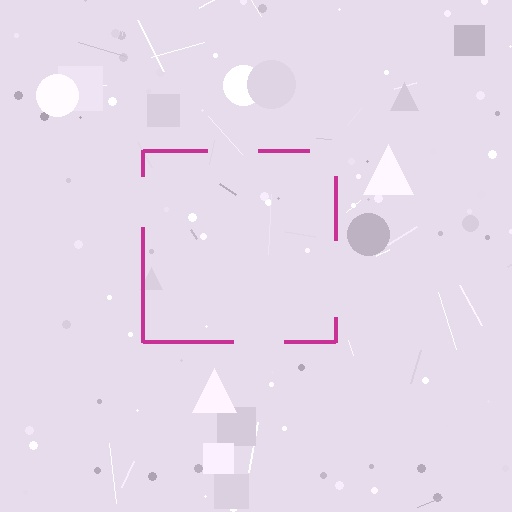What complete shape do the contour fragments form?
The contour fragments form a square.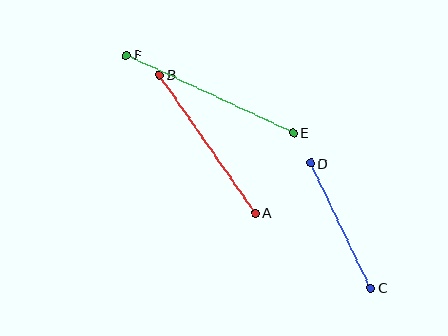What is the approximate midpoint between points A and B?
The midpoint is at approximately (207, 144) pixels.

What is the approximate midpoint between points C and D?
The midpoint is at approximately (341, 226) pixels.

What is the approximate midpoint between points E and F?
The midpoint is at approximately (210, 94) pixels.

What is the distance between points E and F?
The distance is approximately 184 pixels.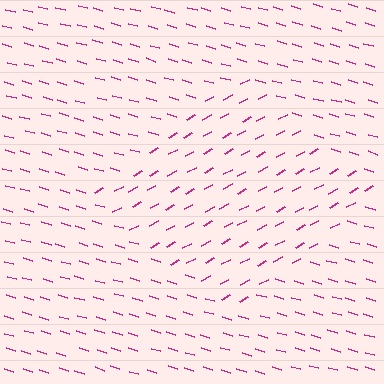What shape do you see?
I see a diamond.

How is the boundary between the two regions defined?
The boundary is defined purely by a change in line orientation (approximately 45 degrees difference). All lines are the same color and thickness.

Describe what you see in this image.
The image is filled with small magenta line segments. A diamond region in the image has lines oriented differently from the surrounding lines, creating a visible texture boundary.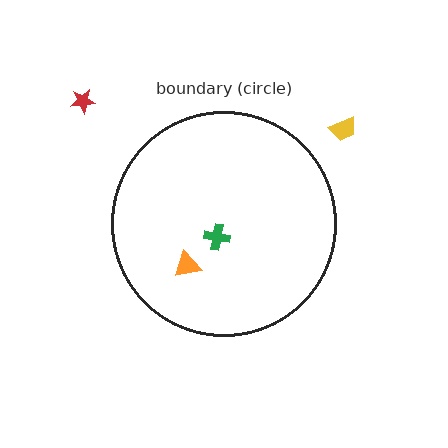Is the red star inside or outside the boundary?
Outside.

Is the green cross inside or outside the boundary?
Inside.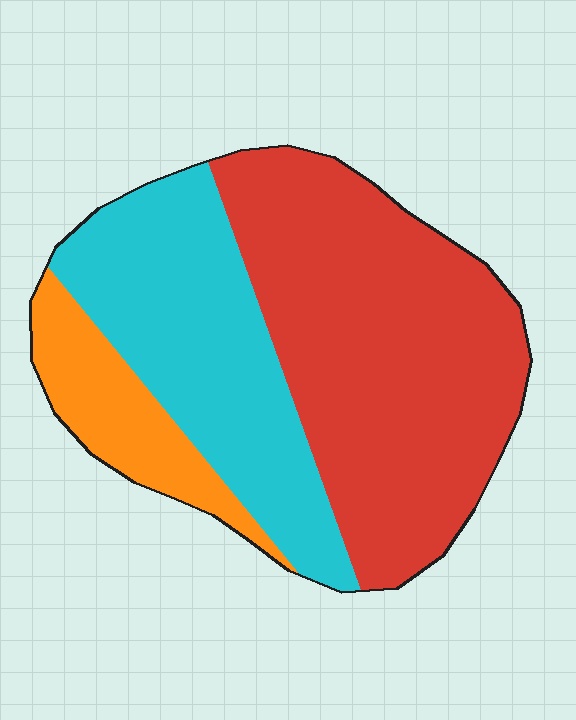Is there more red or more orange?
Red.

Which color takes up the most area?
Red, at roughly 55%.